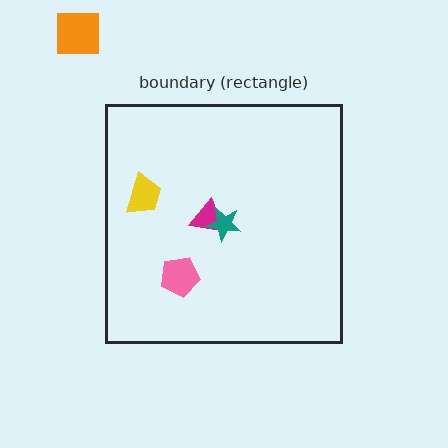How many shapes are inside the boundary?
4 inside, 1 outside.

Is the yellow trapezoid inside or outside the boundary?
Inside.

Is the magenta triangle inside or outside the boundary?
Inside.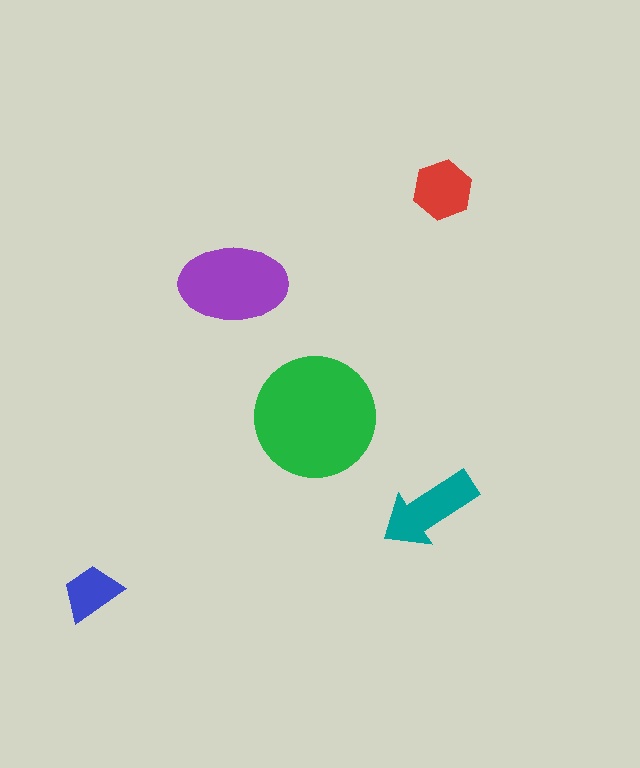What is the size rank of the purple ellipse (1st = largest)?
2nd.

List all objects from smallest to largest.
The blue trapezoid, the red hexagon, the teal arrow, the purple ellipse, the green circle.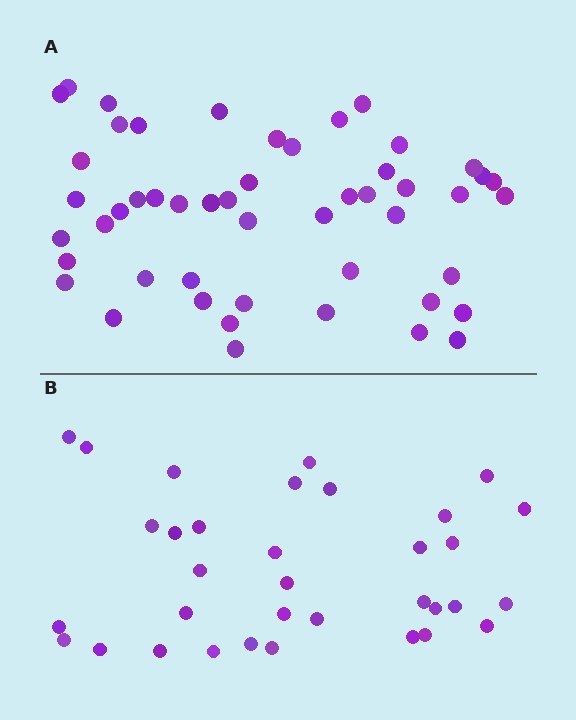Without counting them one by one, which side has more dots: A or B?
Region A (the top region) has more dots.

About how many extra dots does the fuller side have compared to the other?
Region A has approximately 15 more dots than region B.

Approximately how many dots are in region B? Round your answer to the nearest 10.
About 30 dots. (The exact count is 34, which rounds to 30.)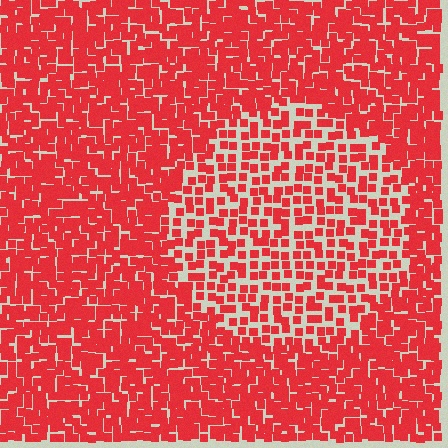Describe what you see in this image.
The image contains small red elements arranged at two different densities. A circle-shaped region is visible where the elements are less densely packed than the surrounding area.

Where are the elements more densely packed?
The elements are more densely packed outside the circle boundary.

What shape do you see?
I see a circle.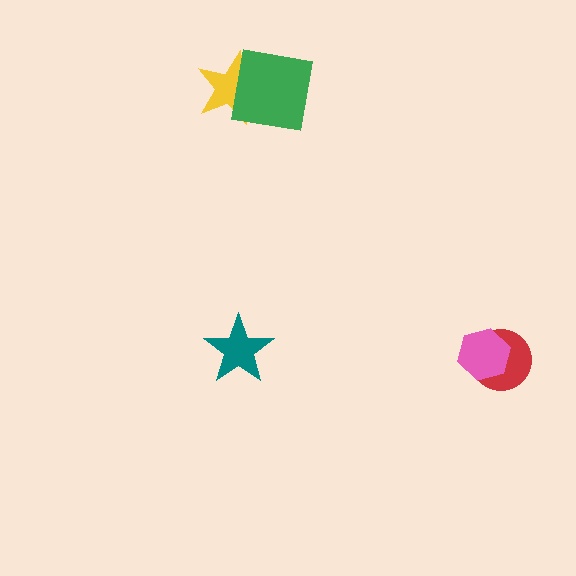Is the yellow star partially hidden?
Yes, it is partially covered by another shape.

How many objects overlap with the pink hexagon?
1 object overlaps with the pink hexagon.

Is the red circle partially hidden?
Yes, it is partially covered by another shape.